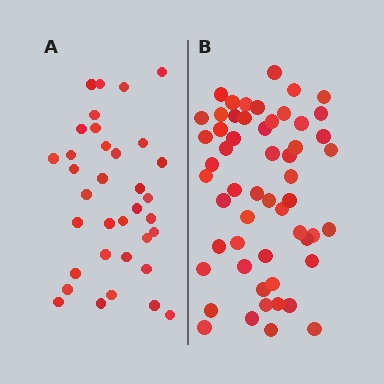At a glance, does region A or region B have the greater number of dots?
Region B (the right region) has more dots.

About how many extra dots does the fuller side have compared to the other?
Region B has approximately 20 more dots than region A.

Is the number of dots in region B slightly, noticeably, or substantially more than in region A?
Region B has substantially more. The ratio is roughly 1.6 to 1.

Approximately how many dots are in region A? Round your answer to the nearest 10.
About 40 dots. (The exact count is 35, which rounds to 40.)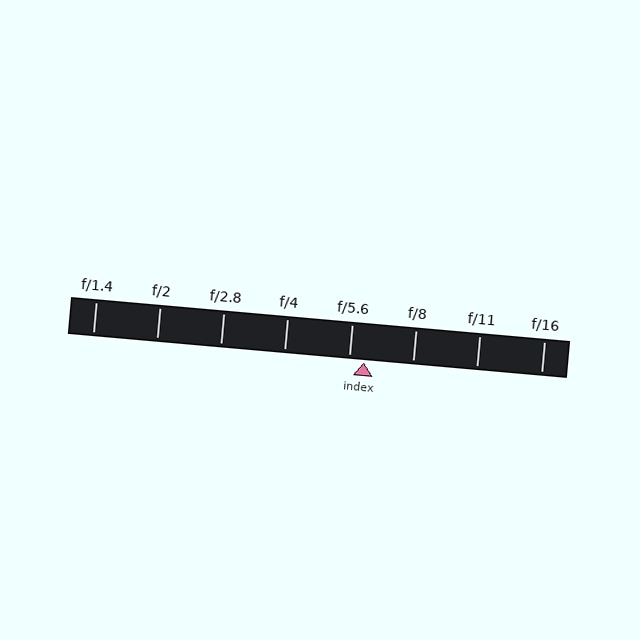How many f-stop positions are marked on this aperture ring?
There are 8 f-stop positions marked.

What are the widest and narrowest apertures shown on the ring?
The widest aperture shown is f/1.4 and the narrowest is f/16.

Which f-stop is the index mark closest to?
The index mark is closest to f/5.6.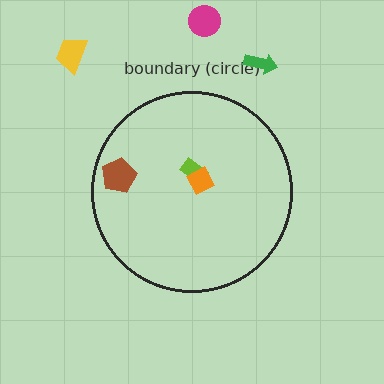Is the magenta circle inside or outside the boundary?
Outside.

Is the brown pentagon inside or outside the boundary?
Inside.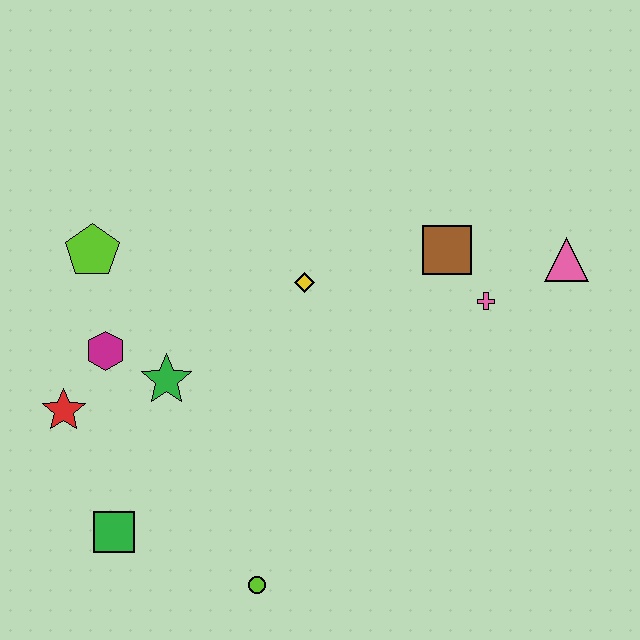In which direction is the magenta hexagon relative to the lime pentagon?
The magenta hexagon is below the lime pentagon.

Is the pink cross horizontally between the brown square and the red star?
No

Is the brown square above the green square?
Yes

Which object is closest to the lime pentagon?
The magenta hexagon is closest to the lime pentagon.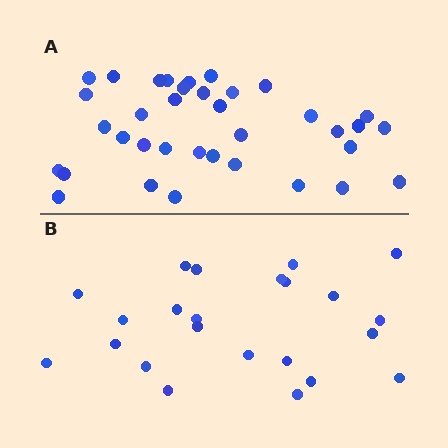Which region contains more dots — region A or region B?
Region A (the top region) has more dots.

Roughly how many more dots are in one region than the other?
Region A has approximately 15 more dots than region B.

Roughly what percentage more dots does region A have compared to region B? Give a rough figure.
About 55% more.